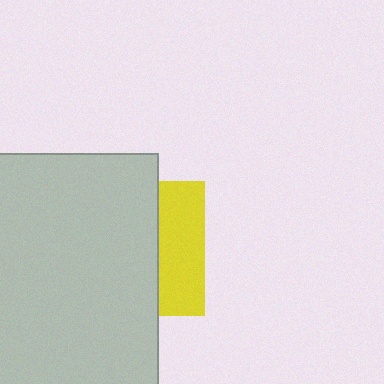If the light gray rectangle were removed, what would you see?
You would see the complete yellow square.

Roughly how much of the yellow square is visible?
A small part of it is visible (roughly 34%).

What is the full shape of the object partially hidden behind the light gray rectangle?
The partially hidden object is a yellow square.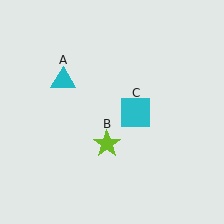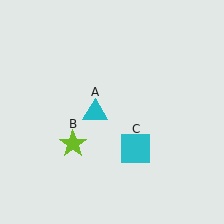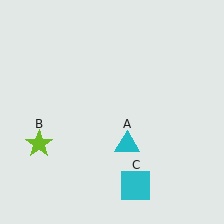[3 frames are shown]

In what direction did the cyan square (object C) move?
The cyan square (object C) moved down.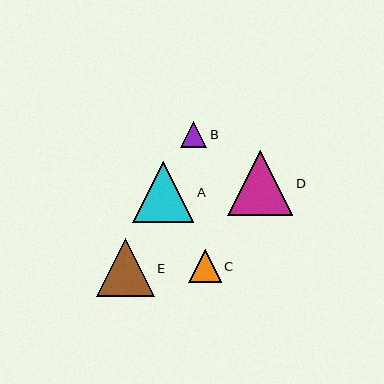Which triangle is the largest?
Triangle D is the largest with a size of approximately 65 pixels.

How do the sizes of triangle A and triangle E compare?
Triangle A and triangle E are approximately the same size.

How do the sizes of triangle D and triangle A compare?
Triangle D and triangle A are approximately the same size.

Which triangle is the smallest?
Triangle B is the smallest with a size of approximately 26 pixels.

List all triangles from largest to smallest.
From largest to smallest: D, A, E, C, B.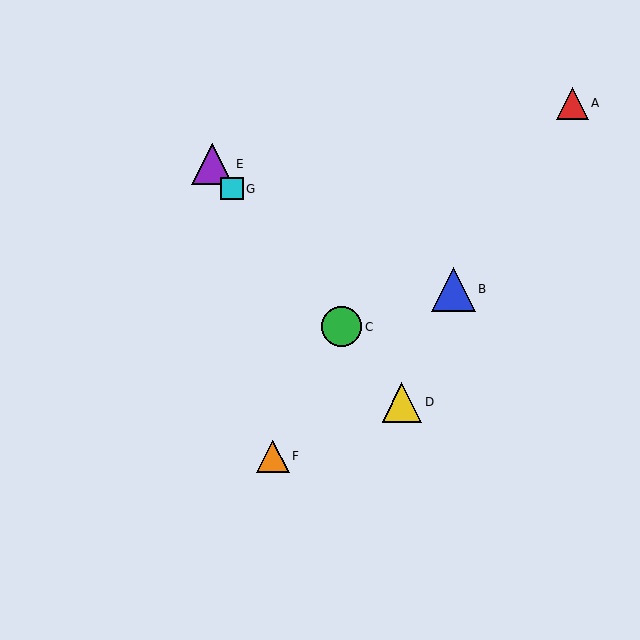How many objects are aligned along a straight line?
4 objects (C, D, E, G) are aligned along a straight line.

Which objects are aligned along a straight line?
Objects C, D, E, G are aligned along a straight line.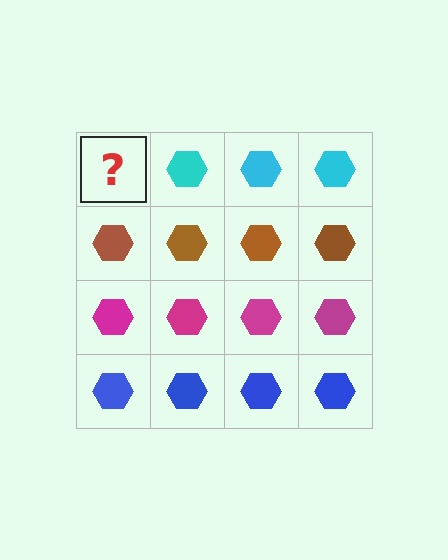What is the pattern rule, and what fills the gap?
The rule is that each row has a consistent color. The gap should be filled with a cyan hexagon.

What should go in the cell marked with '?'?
The missing cell should contain a cyan hexagon.